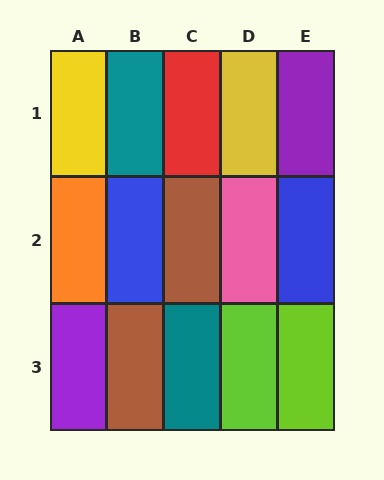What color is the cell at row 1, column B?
Teal.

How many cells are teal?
2 cells are teal.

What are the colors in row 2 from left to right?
Orange, blue, brown, pink, blue.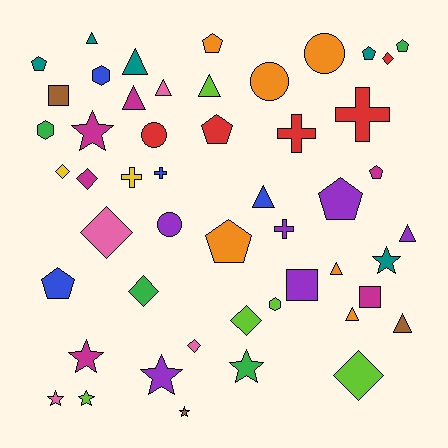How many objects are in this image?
There are 50 objects.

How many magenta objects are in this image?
There are 6 magenta objects.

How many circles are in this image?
There are 4 circles.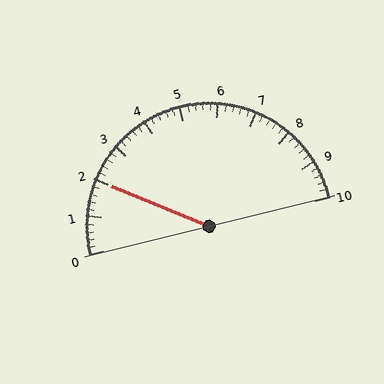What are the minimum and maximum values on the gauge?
The gauge ranges from 0 to 10.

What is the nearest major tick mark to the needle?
The nearest major tick mark is 2.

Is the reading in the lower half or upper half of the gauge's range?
The reading is in the lower half of the range (0 to 10).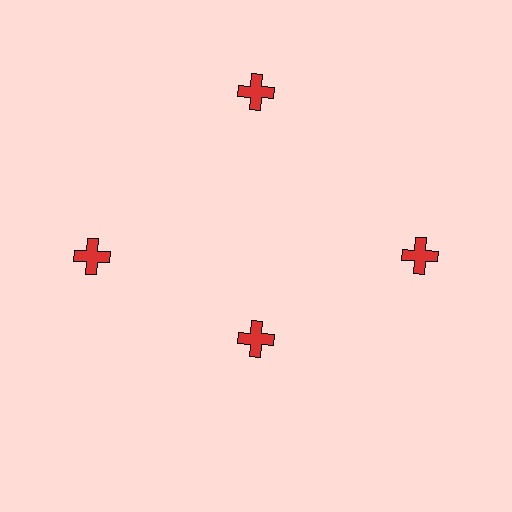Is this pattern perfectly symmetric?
No. The 4 red crosses are arranged in a ring, but one element near the 6 o'clock position is pulled inward toward the center, breaking the 4-fold rotational symmetry.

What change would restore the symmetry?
The symmetry would be restored by moving it outward, back onto the ring so that all 4 crosses sit at equal angles and equal distance from the center.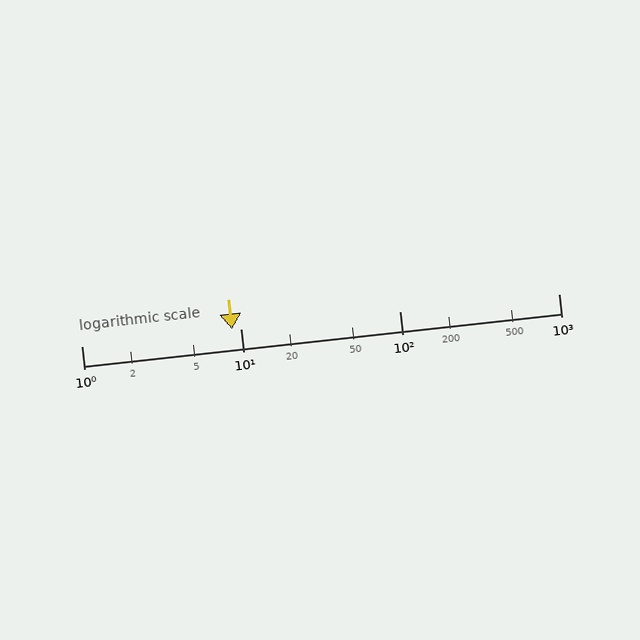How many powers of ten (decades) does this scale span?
The scale spans 3 decades, from 1 to 1000.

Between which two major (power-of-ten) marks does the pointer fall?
The pointer is between 1 and 10.